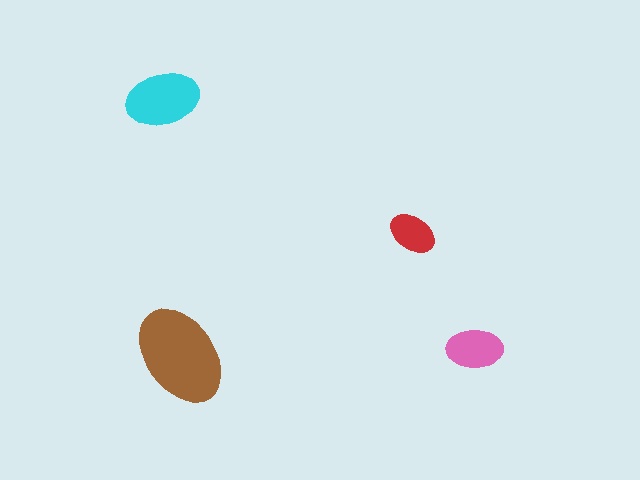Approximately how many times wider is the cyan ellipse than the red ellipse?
About 1.5 times wider.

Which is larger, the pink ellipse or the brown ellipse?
The brown one.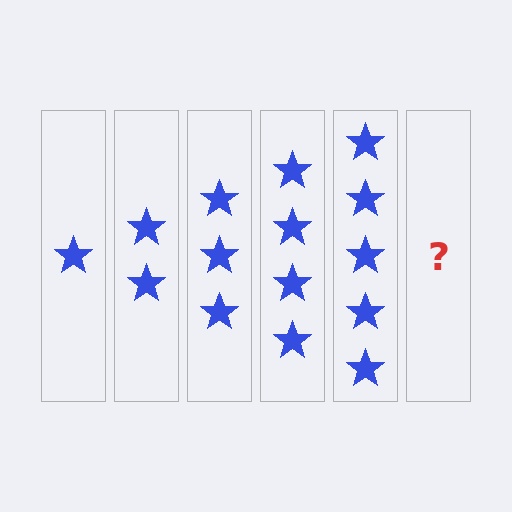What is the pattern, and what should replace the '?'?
The pattern is that each step adds one more star. The '?' should be 6 stars.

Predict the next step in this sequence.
The next step is 6 stars.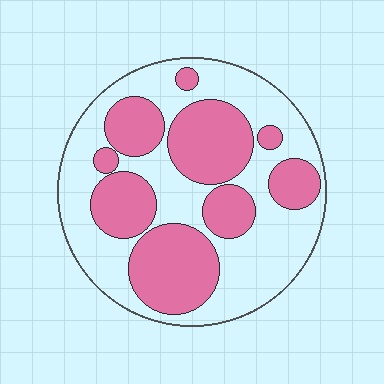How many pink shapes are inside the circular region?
9.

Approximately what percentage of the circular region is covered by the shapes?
Approximately 45%.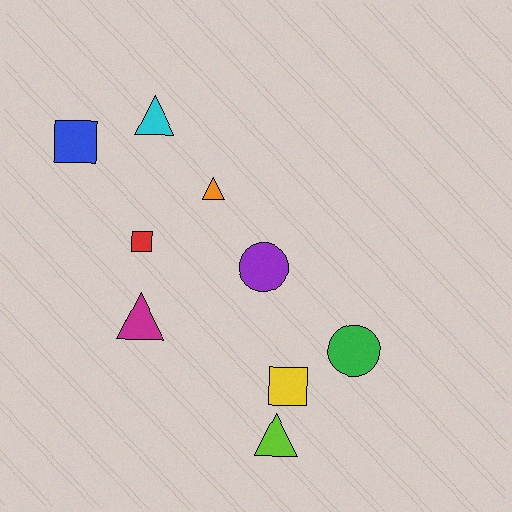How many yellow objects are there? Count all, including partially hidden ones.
There is 1 yellow object.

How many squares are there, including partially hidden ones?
There are 3 squares.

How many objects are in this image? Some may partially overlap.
There are 9 objects.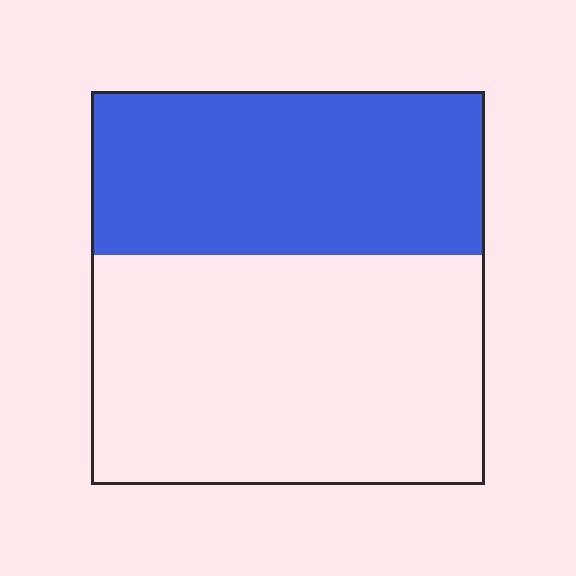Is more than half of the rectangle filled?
No.